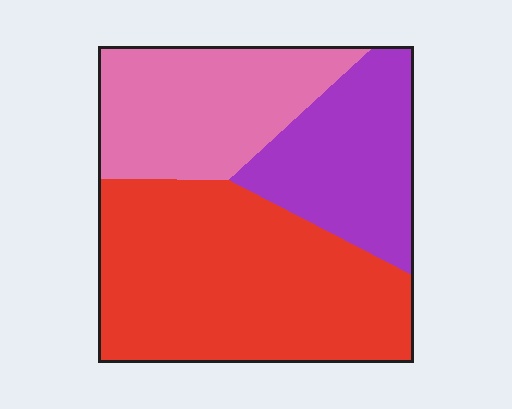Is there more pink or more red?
Red.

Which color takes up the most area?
Red, at roughly 50%.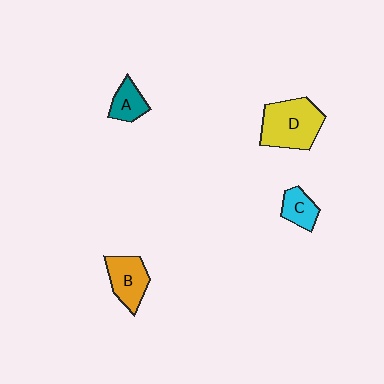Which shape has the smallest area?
Shape A (teal).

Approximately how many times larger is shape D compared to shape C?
Approximately 2.3 times.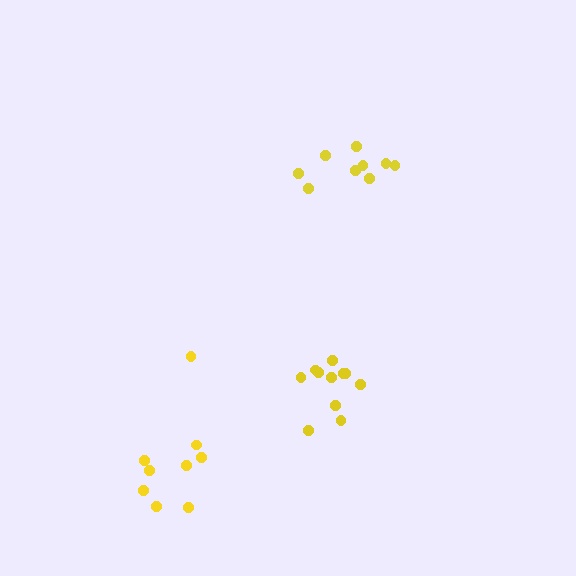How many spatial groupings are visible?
There are 3 spatial groupings.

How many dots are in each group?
Group 1: 11 dots, Group 2: 9 dots, Group 3: 9 dots (29 total).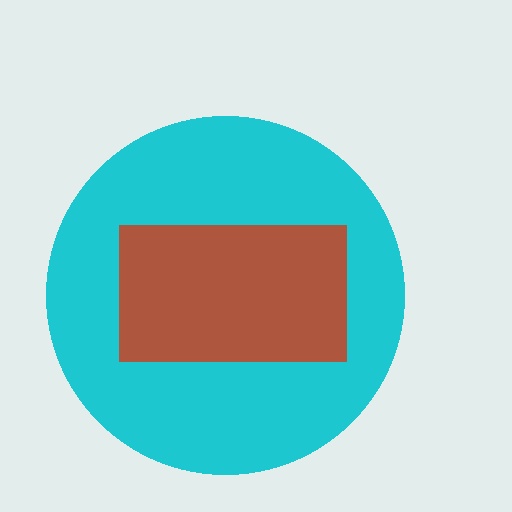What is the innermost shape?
The brown rectangle.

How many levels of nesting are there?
2.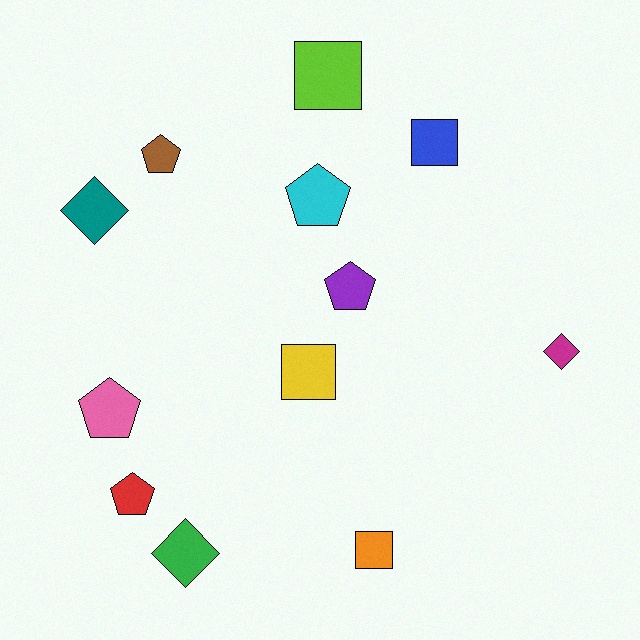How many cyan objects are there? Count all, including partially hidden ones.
There is 1 cyan object.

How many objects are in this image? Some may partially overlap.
There are 12 objects.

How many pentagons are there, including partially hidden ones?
There are 5 pentagons.